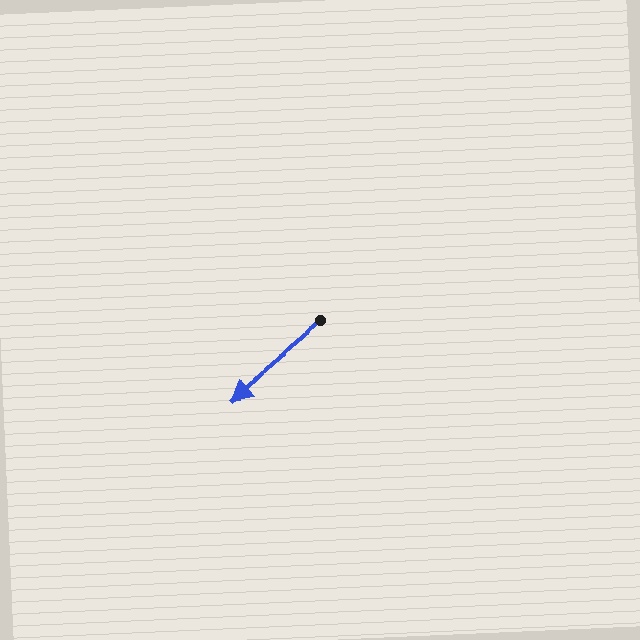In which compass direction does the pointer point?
Southwest.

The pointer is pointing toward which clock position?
Roughly 8 o'clock.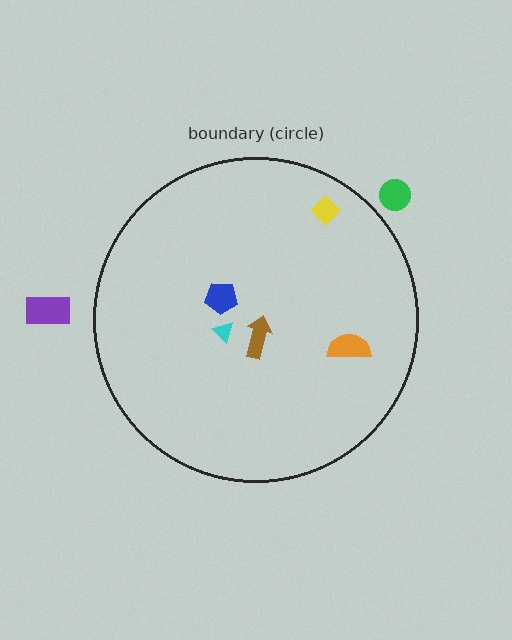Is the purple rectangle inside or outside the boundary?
Outside.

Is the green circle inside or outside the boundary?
Outside.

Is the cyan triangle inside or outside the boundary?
Inside.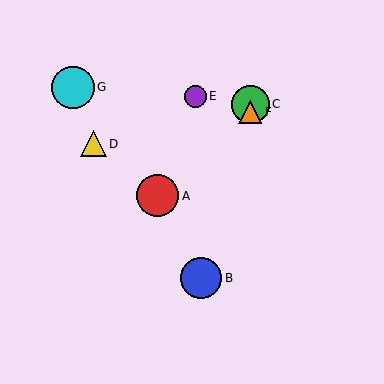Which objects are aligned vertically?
Objects C, F are aligned vertically.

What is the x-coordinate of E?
Object E is at x≈196.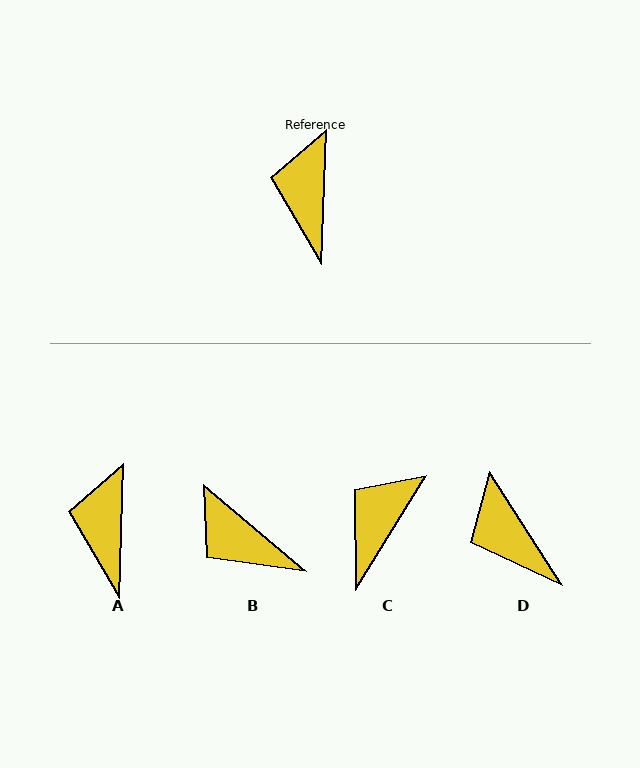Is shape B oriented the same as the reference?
No, it is off by about 52 degrees.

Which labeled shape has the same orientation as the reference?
A.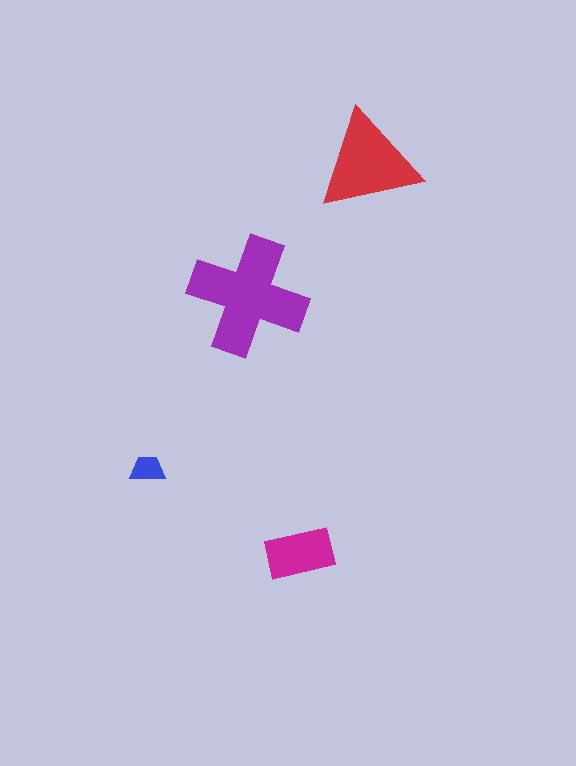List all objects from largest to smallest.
The purple cross, the red triangle, the magenta rectangle, the blue trapezoid.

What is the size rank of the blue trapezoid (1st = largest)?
4th.